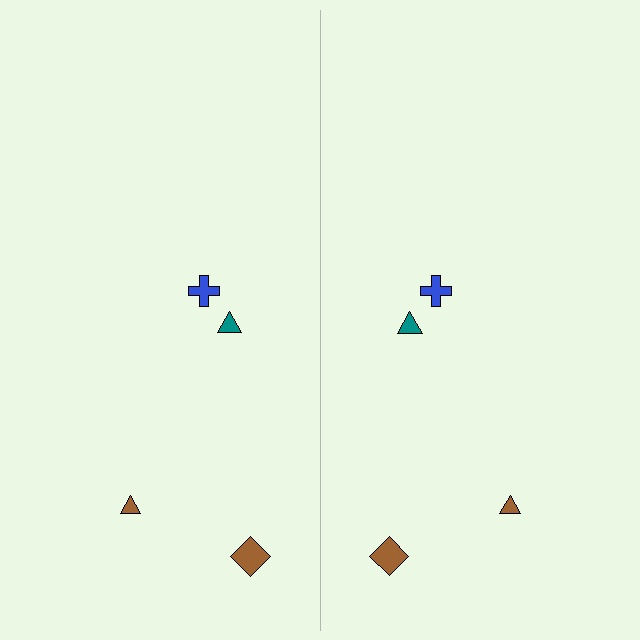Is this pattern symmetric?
Yes, this pattern has bilateral (reflection) symmetry.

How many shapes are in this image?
There are 8 shapes in this image.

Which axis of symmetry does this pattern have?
The pattern has a vertical axis of symmetry running through the center of the image.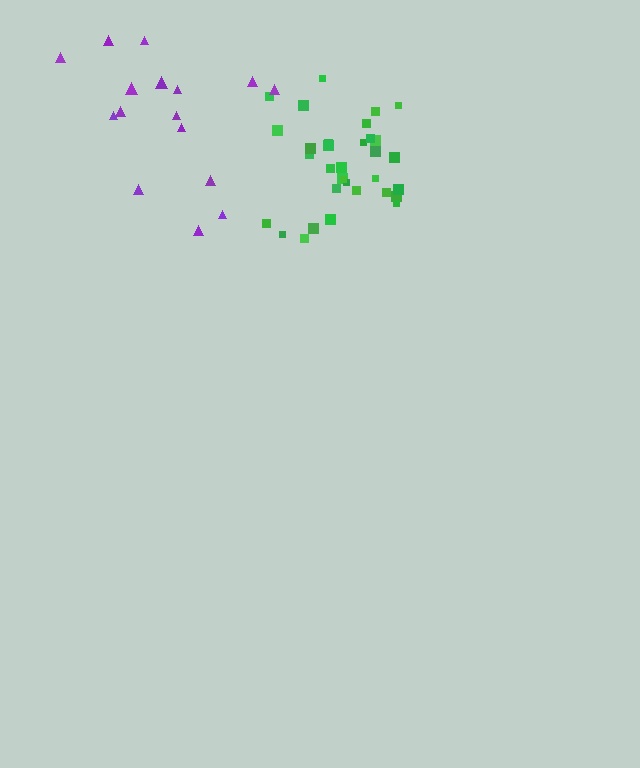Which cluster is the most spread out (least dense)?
Purple.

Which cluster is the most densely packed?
Green.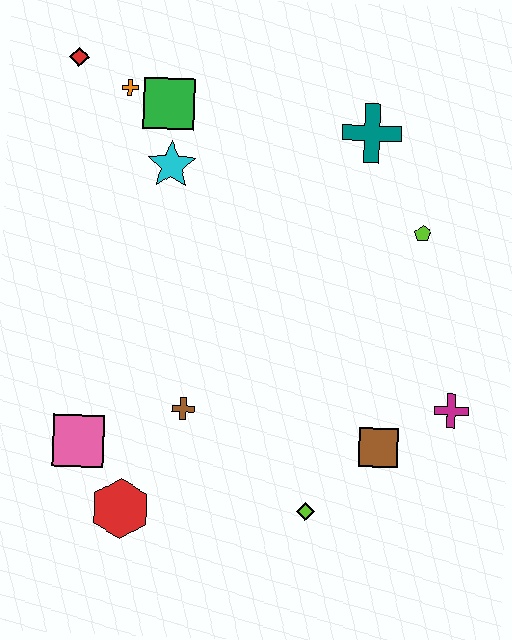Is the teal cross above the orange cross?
No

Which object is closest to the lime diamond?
The brown square is closest to the lime diamond.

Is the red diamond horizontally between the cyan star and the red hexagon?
No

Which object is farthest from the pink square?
The teal cross is farthest from the pink square.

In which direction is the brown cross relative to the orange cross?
The brown cross is below the orange cross.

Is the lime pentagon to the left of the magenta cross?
Yes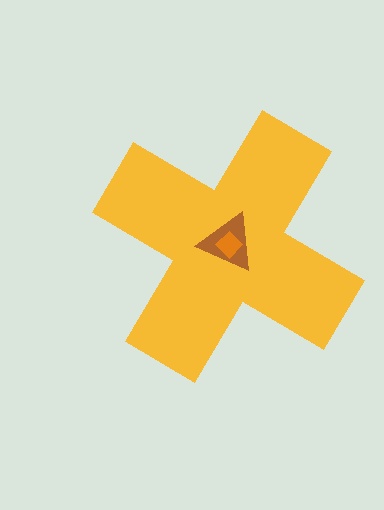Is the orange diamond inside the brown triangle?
Yes.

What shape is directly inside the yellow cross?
The brown triangle.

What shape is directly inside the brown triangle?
The orange diamond.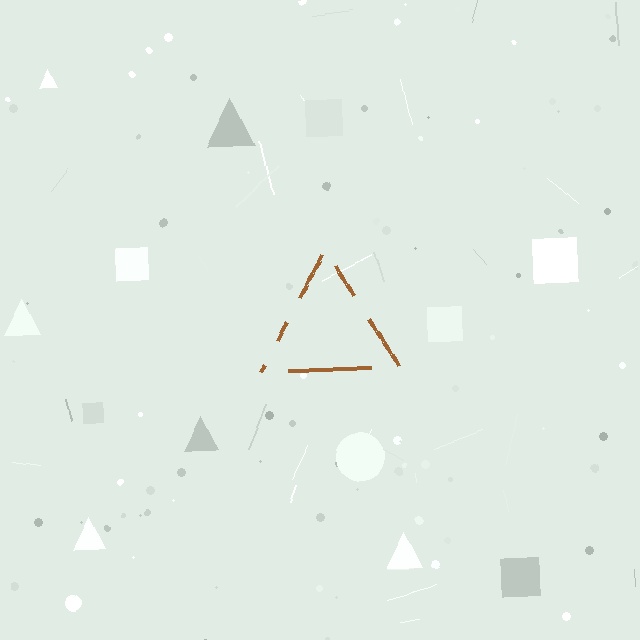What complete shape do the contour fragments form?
The contour fragments form a triangle.